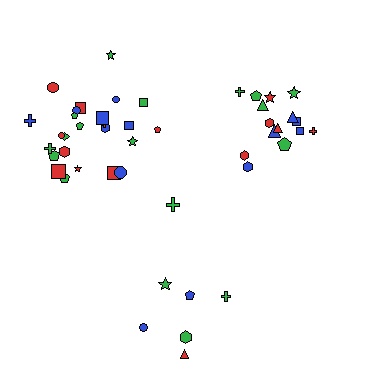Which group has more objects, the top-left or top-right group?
The top-left group.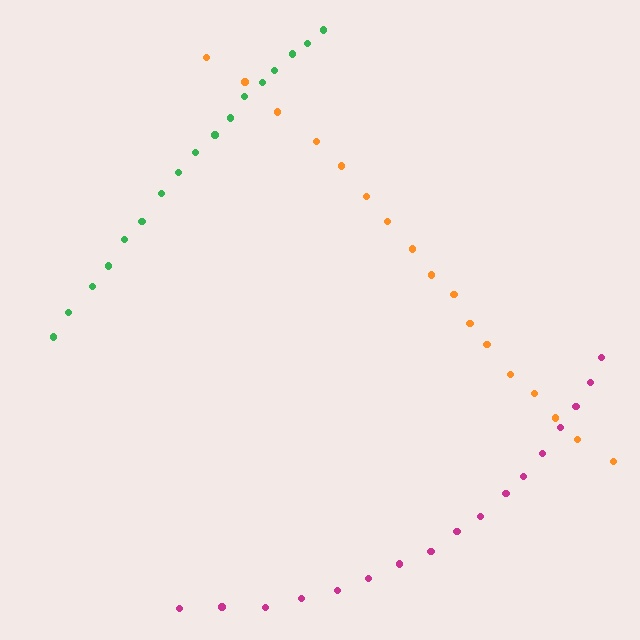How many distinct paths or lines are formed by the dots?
There are 3 distinct paths.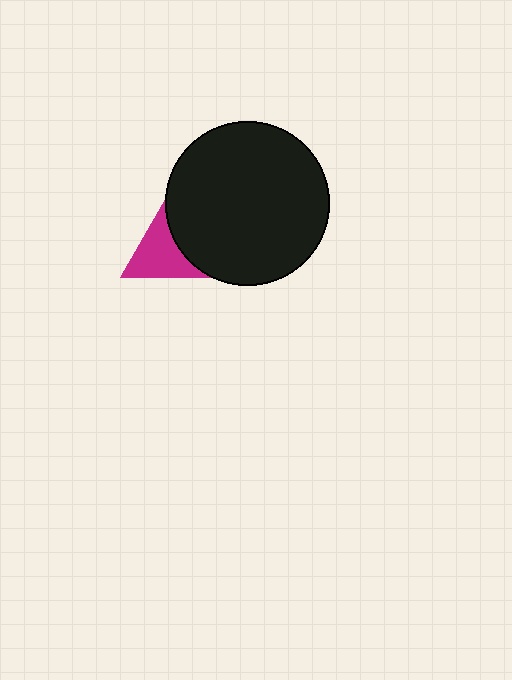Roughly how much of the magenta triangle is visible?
A small part of it is visible (roughly 32%).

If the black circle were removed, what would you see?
You would see the complete magenta triangle.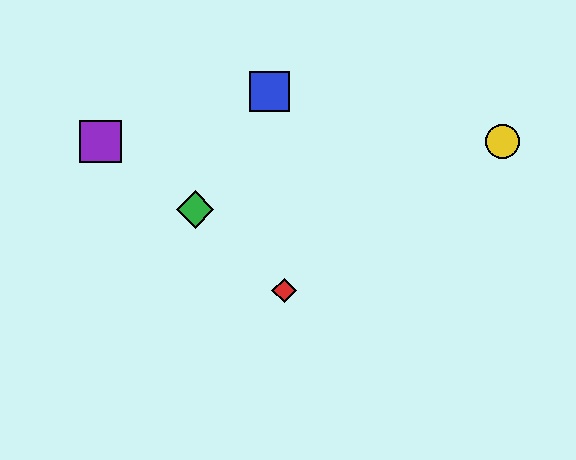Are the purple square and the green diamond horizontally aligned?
No, the purple square is at y≈141 and the green diamond is at y≈210.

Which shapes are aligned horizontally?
The yellow circle, the purple square are aligned horizontally.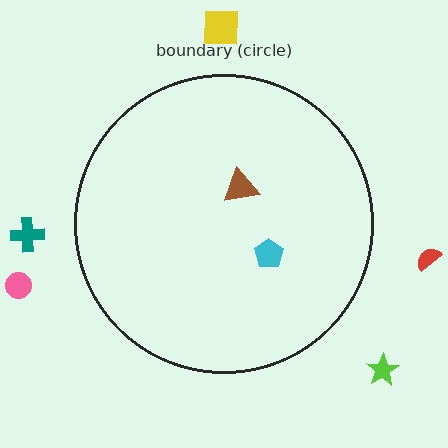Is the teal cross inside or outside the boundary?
Outside.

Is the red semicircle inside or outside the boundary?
Outside.